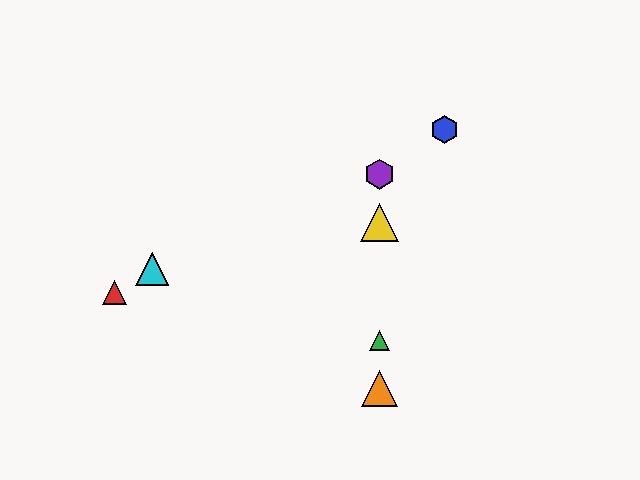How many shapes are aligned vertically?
4 shapes (the green triangle, the yellow triangle, the purple hexagon, the orange triangle) are aligned vertically.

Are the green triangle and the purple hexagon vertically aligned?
Yes, both are at x≈379.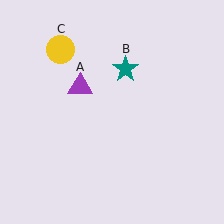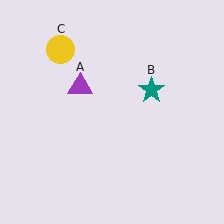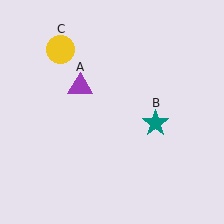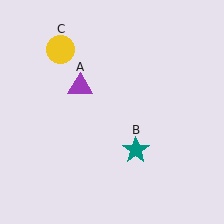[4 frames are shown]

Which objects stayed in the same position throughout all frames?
Purple triangle (object A) and yellow circle (object C) remained stationary.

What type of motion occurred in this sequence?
The teal star (object B) rotated clockwise around the center of the scene.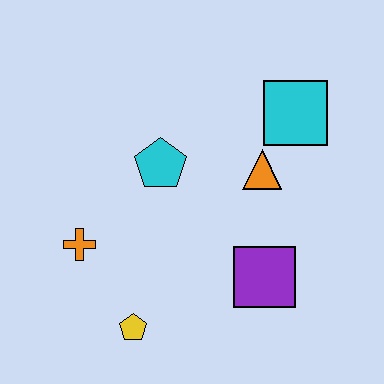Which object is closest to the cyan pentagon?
The orange triangle is closest to the cyan pentagon.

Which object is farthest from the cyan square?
The yellow pentagon is farthest from the cyan square.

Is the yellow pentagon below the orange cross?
Yes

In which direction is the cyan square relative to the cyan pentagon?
The cyan square is to the right of the cyan pentagon.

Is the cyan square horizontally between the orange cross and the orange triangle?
No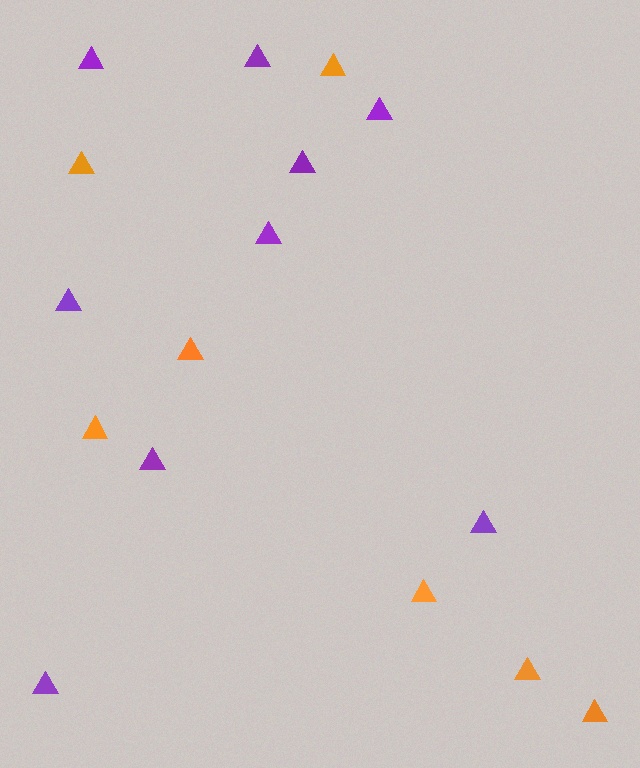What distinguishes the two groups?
There are 2 groups: one group of orange triangles (7) and one group of purple triangles (9).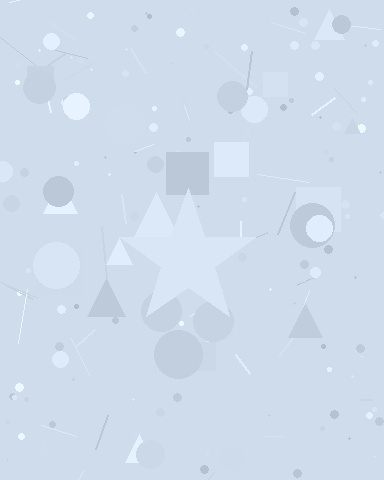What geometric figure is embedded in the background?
A star is embedded in the background.